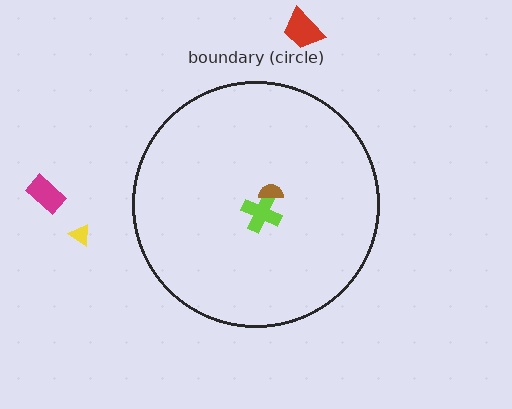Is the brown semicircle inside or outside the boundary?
Inside.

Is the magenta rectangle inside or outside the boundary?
Outside.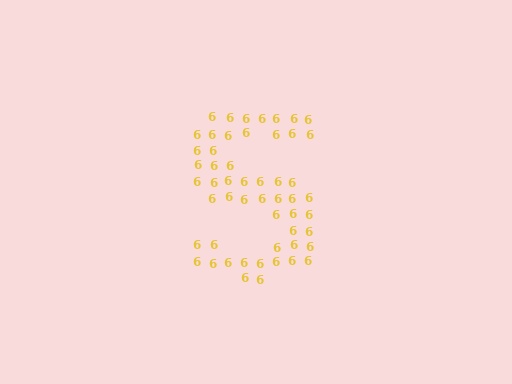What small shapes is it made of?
It is made of small digit 6's.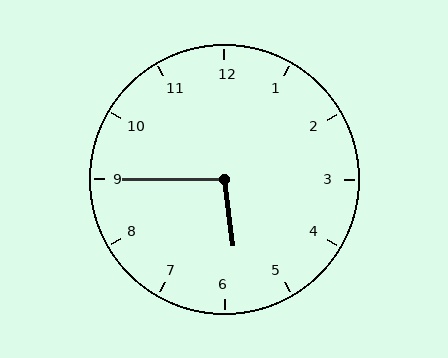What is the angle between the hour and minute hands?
Approximately 98 degrees.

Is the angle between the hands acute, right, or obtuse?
It is obtuse.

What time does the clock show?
5:45.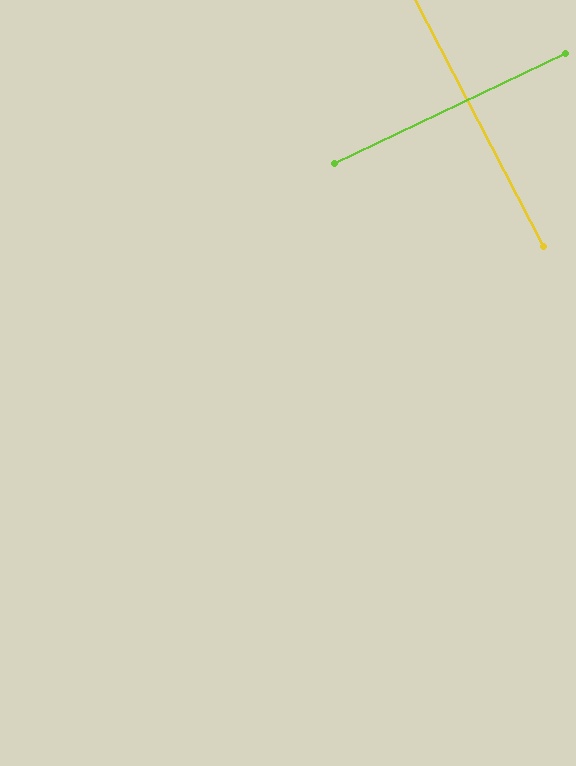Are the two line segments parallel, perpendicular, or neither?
Perpendicular — they meet at approximately 88°.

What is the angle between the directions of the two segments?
Approximately 88 degrees.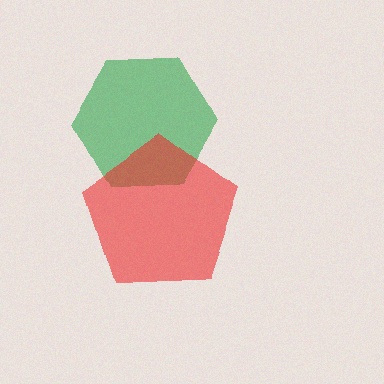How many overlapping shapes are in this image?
There are 2 overlapping shapes in the image.